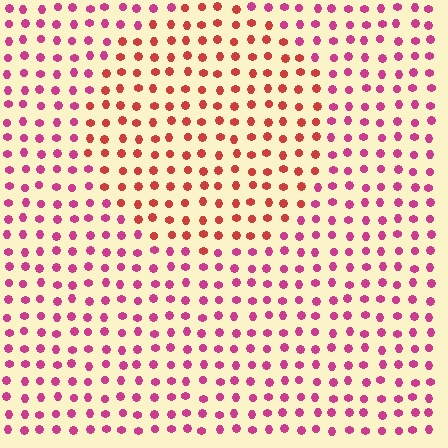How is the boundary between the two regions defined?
The boundary is defined purely by a slight shift in hue (about 36 degrees). Spacing, size, and orientation are identical on both sides.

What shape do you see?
I see a circle.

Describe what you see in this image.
The image is filled with small magenta elements in a uniform arrangement. A circle-shaped region is visible where the elements are tinted to a slightly different hue, forming a subtle color boundary.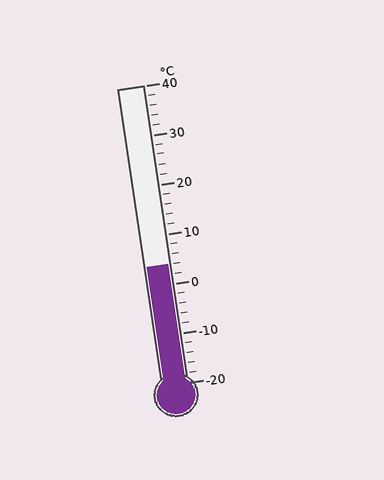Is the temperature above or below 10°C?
The temperature is below 10°C.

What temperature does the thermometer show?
The thermometer shows approximately 4°C.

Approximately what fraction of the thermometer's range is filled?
The thermometer is filled to approximately 40% of its range.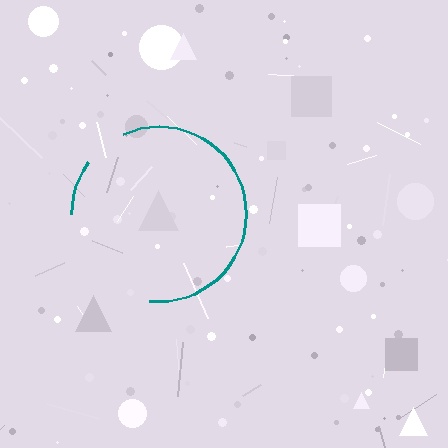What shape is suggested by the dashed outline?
The dashed outline suggests a circle.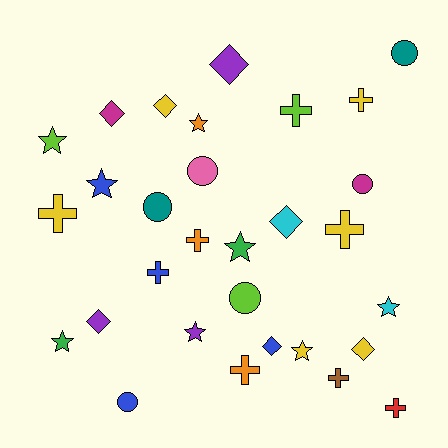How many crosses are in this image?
There are 9 crosses.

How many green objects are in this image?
There are 2 green objects.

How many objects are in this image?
There are 30 objects.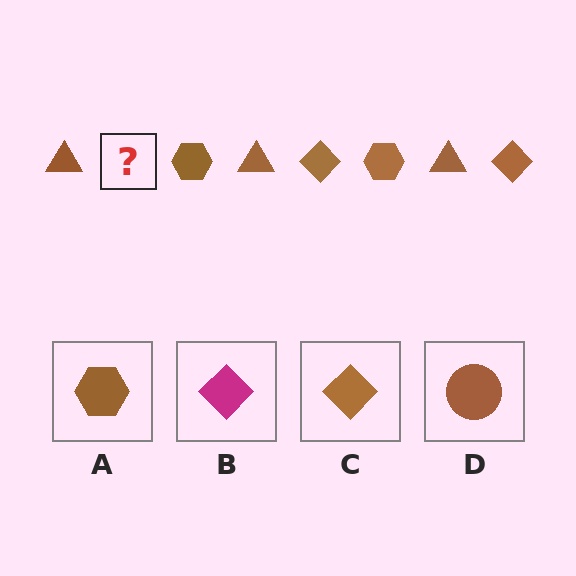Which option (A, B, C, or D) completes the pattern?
C.